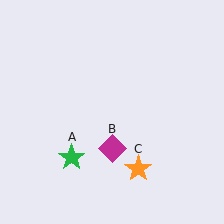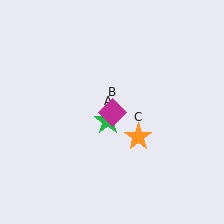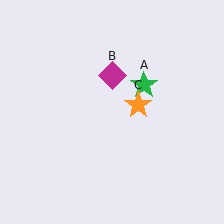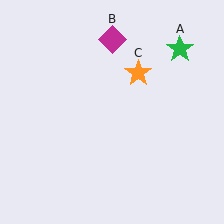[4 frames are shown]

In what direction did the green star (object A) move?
The green star (object A) moved up and to the right.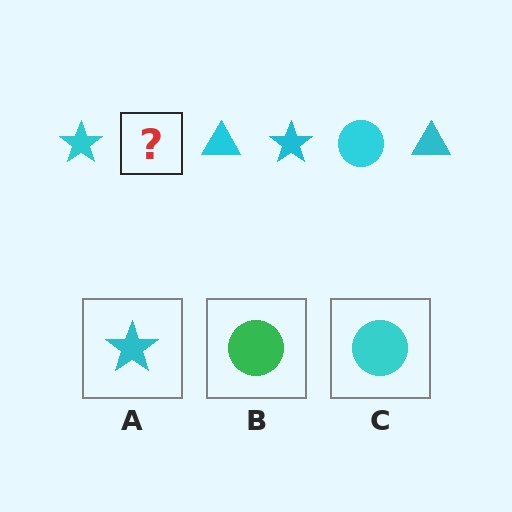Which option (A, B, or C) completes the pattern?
C.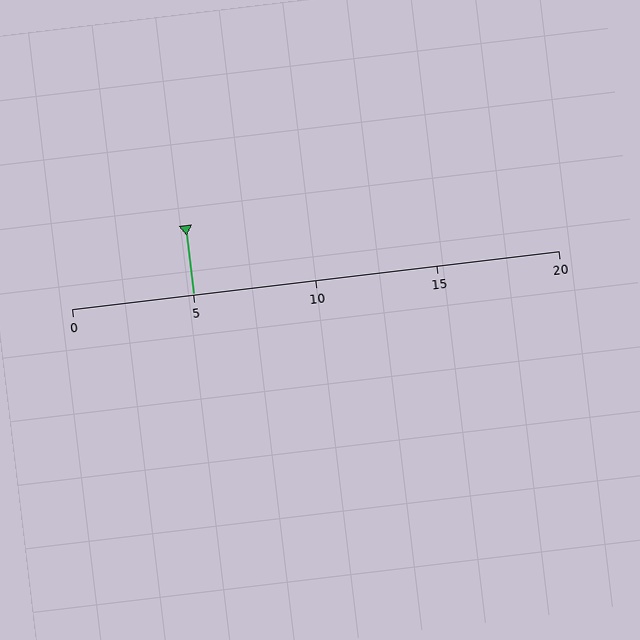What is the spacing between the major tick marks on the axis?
The major ticks are spaced 5 apart.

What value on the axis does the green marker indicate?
The marker indicates approximately 5.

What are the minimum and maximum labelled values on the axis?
The axis runs from 0 to 20.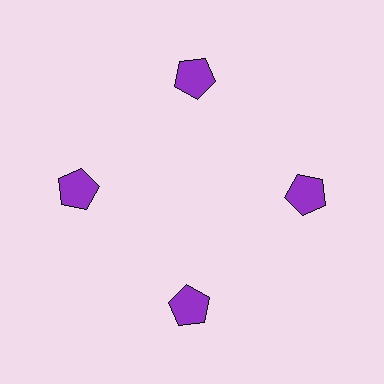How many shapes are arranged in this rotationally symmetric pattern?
There are 4 shapes, arranged in 4 groups of 1.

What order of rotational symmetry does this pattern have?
This pattern has 4-fold rotational symmetry.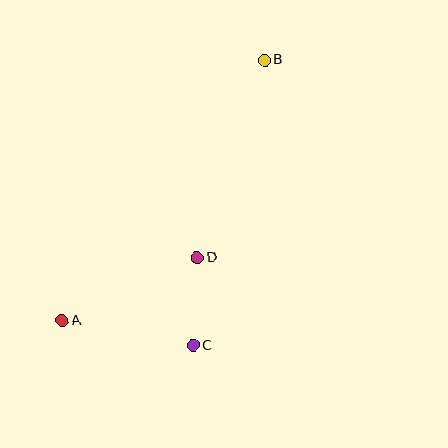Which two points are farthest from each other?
Points A and B are farthest from each other.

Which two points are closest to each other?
Points C and D are closest to each other.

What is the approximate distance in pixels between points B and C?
The distance between B and C is approximately 294 pixels.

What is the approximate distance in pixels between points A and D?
The distance between A and D is approximately 149 pixels.